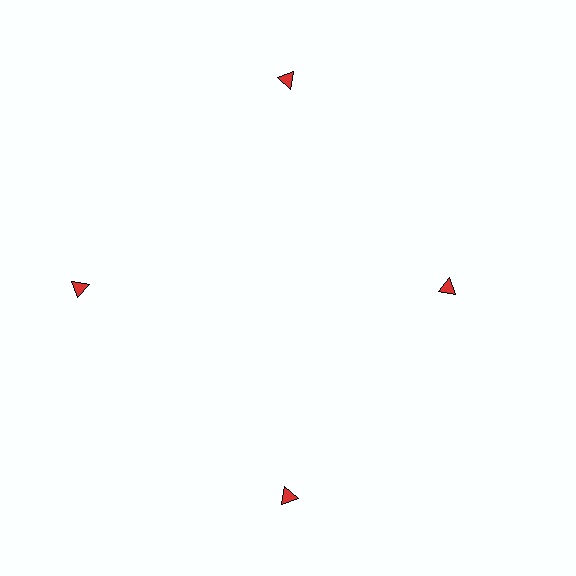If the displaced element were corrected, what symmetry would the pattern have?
It would have 4-fold rotational symmetry — the pattern would map onto itself every 90 degrees.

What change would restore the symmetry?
The symmetry would be restored by moving it outward, back onto the ring so that all 4 triangles sit at equal angles and equal distance from the center.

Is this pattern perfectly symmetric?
No. The 4 red triangles are arranged in a ring, but one element near the 3 o'clock position is pulled inward toward the center, breaking the 4-fold rotational symmetry.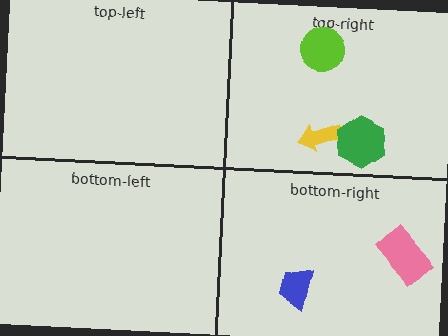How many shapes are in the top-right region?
3.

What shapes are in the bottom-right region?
The pink rectangle, the blue trapezoid.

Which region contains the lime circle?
The top-right region.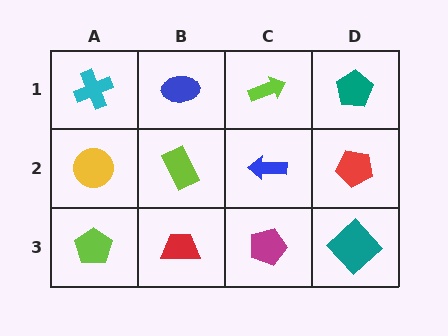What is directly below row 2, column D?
A teal diamond.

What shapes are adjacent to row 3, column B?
A lime rectangle (row 2, column B), a lime pentagon (row 3, column A), a magenta pentagon (row 3, column C).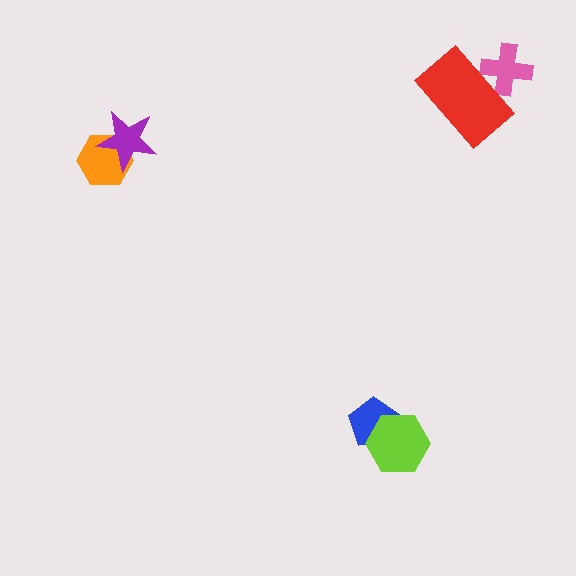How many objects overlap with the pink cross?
1 object overlaps with the pink cross.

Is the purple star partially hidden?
No, no other shape covers it.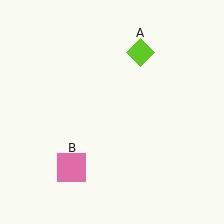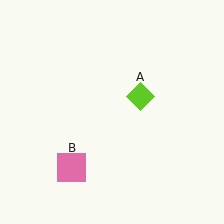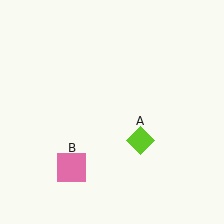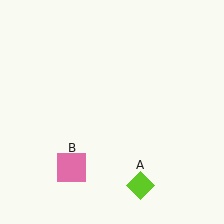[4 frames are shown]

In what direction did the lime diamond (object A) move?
The lime diamond (object A) moved down.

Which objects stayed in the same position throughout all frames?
Pink square (object B) remained stationary.